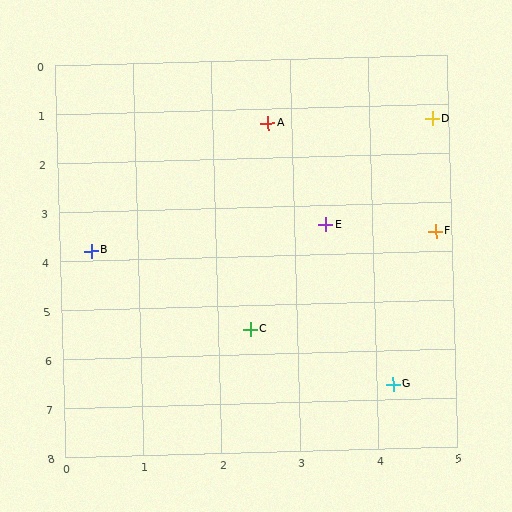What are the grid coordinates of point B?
Point B is at approximately (0.4, 3.8).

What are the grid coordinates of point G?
Point G is at approximately (4.2, 6.7).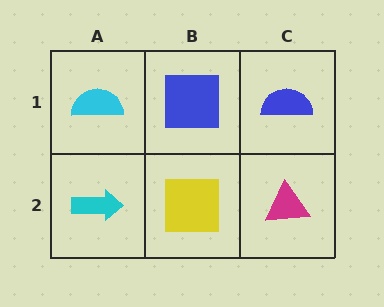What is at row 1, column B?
A blue square.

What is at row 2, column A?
A cyan arrow.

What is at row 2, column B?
A yellow square.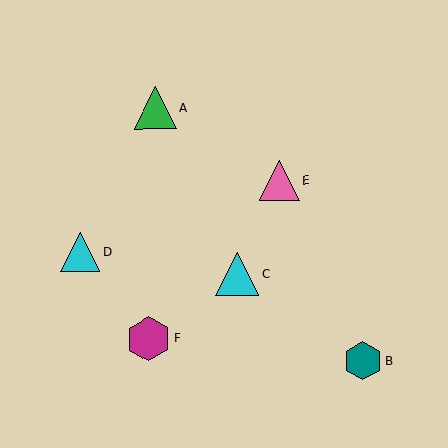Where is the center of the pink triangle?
The center of the pink triangle is at (279, 180).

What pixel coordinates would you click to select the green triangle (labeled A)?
Click at (156, 108) to select the green triangle A.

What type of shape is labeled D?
Shape D is a cyan triangle.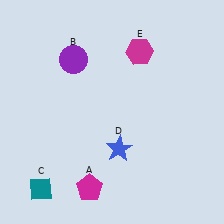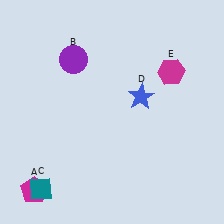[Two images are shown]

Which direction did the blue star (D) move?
The blue star (D) moved up.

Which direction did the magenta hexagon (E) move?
The magenta hexagon (E) moved right.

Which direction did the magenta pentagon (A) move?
The magenta pentagon (A) moved left.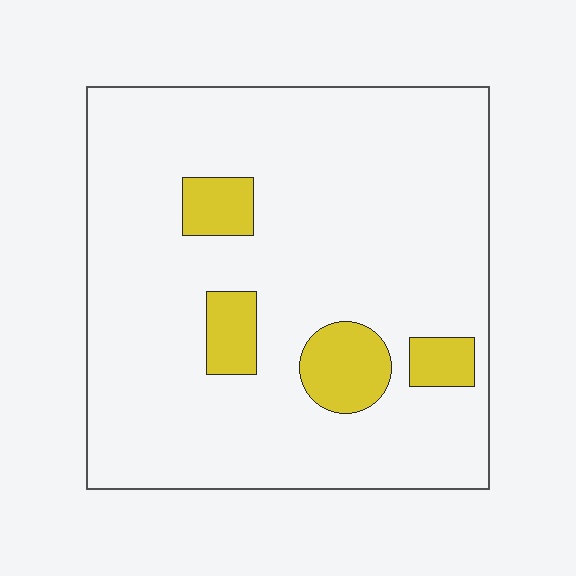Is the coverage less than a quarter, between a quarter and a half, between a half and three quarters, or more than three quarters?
Less than a quarter.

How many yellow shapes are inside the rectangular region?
4.